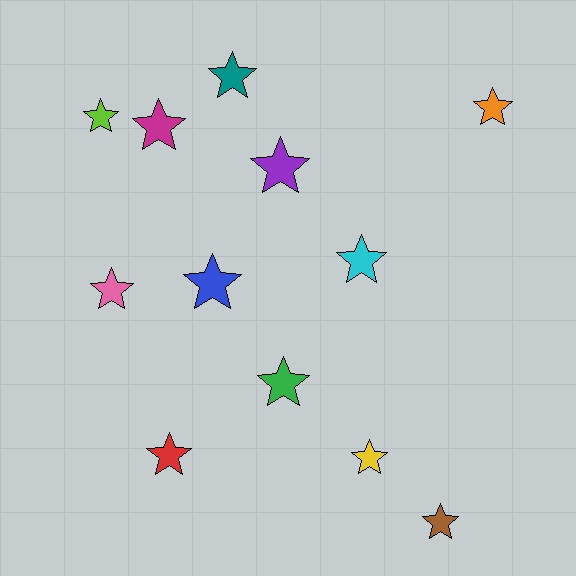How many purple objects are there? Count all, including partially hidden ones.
There is 1 purple object.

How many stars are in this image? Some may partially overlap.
There are 12 stars.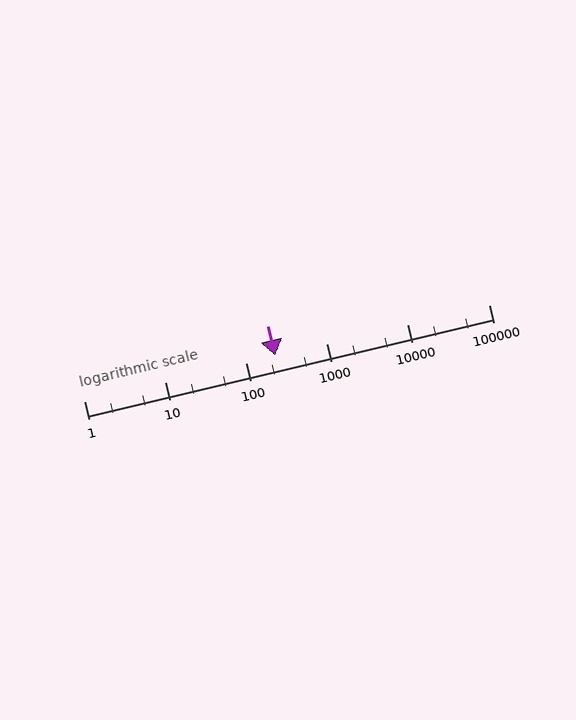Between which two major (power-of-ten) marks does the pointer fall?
The pointer is between 100 and 1000.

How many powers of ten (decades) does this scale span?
The scale spans 5 decades, from 1 to 100000.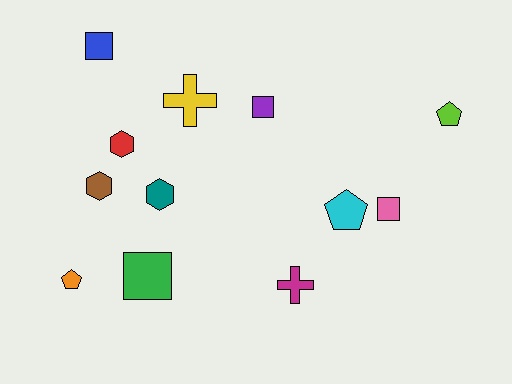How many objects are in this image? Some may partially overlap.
There are 12 objects.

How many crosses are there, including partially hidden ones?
There are 2 crosses.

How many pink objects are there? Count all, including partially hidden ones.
There is 1 pink object.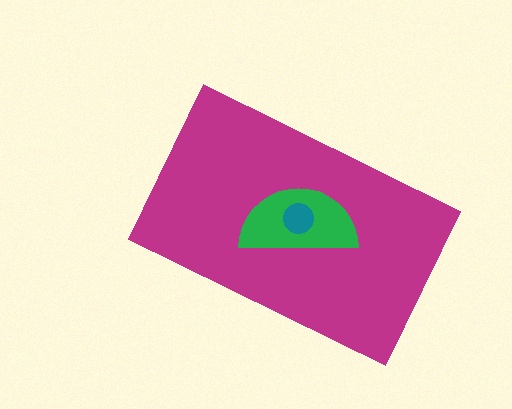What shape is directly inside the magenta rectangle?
The green semicircle.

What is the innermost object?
The teal circle.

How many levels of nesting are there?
3.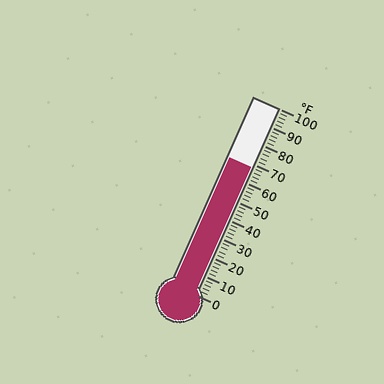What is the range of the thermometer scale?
The thermometer scale ranges from 0°F to 100°F.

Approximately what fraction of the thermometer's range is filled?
The thermometer is filled to approximately 70% of its range.